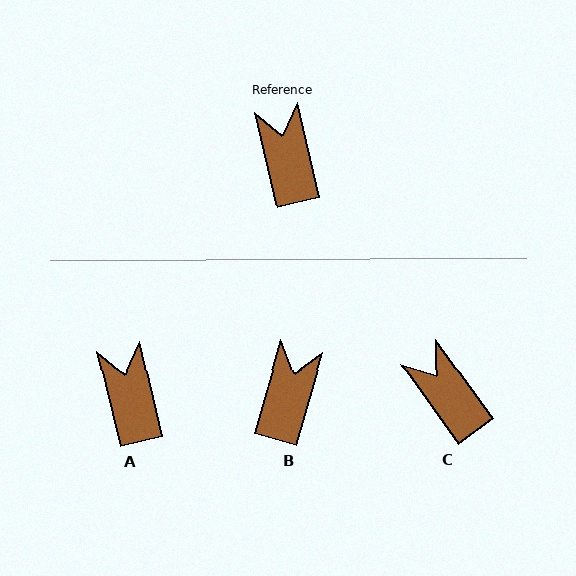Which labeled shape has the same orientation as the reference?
A.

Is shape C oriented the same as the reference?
No, it is off by about 22 degrees.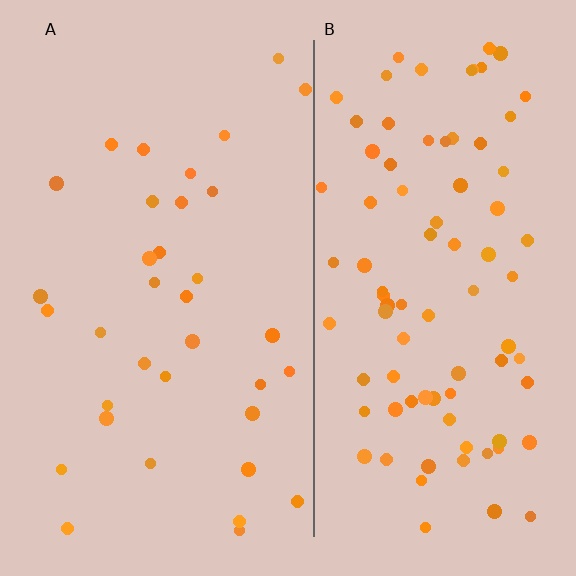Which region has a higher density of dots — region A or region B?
B (the right).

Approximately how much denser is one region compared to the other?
Approximately 2.5× — region B over region A.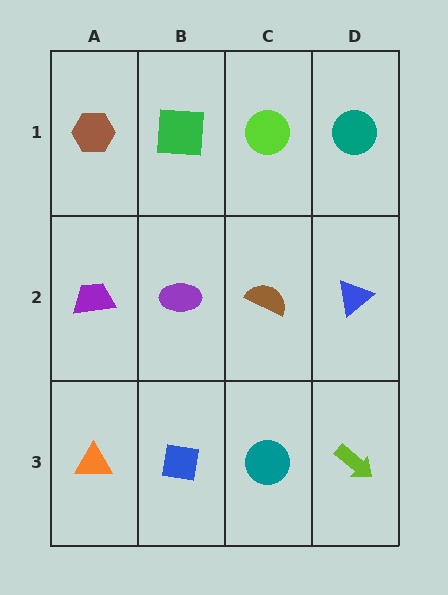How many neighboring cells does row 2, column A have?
3.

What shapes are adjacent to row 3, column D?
A blue triangle (row 2, column D), a teal circle (row 3, column C).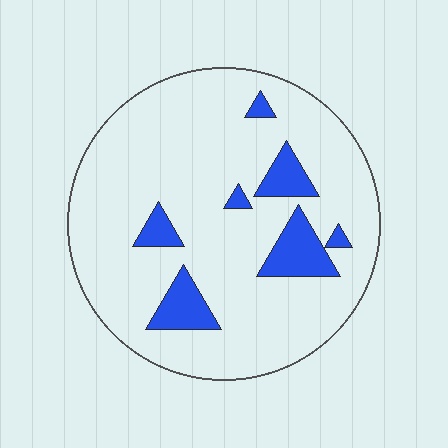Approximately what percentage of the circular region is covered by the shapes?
Approximately 15%.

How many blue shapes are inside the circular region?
7.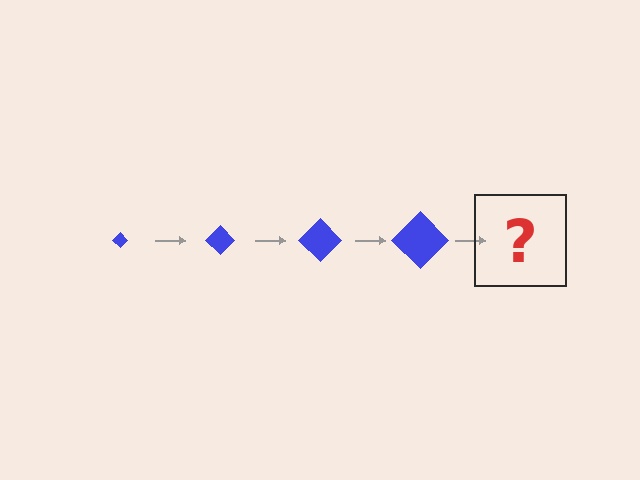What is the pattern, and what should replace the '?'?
The pattern is that the diamond gets progressively larger each step. The '?' should be a blue diamond, larger than the previous one.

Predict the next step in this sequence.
The next step is a blue diamond, larger than the previous one.